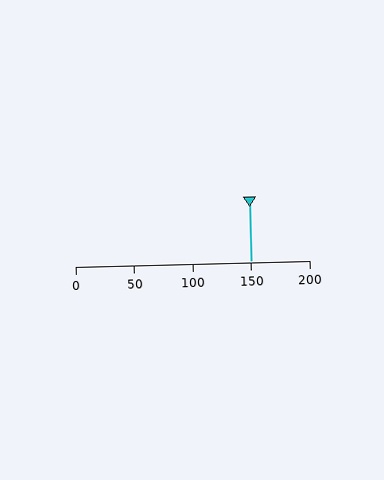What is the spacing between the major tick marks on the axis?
The major ticks are spaced 50 apart.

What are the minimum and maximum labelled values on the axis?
The axis runs from 0 to 200.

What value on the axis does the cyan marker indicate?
The marker indicates approximately 150.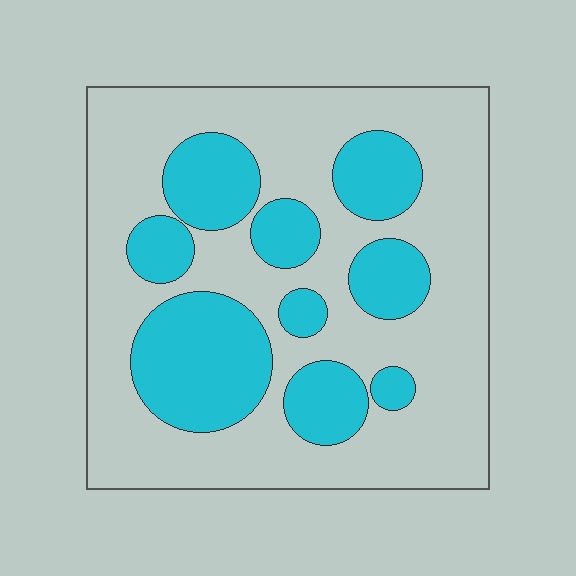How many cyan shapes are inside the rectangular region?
9.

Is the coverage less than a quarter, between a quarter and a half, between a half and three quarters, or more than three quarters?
Between a quarter and a half.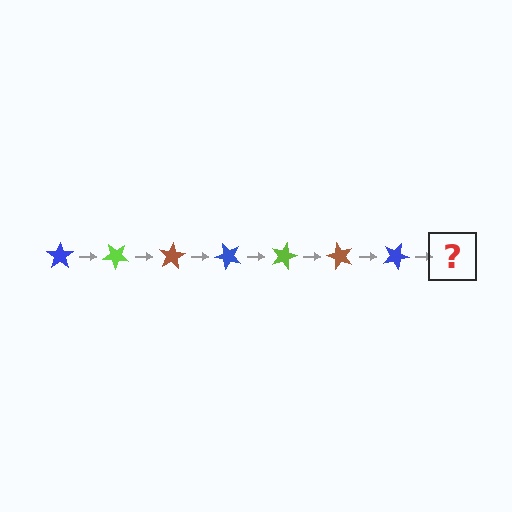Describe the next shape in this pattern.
It should be a lime star, rotated 280 degrees from the start.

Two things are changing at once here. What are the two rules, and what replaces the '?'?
The two rules are that it rotates 40 degrees each step and the color cycles through blue, lime, and brown. The '?' should be a lime star, rotated 280 degrees from the start.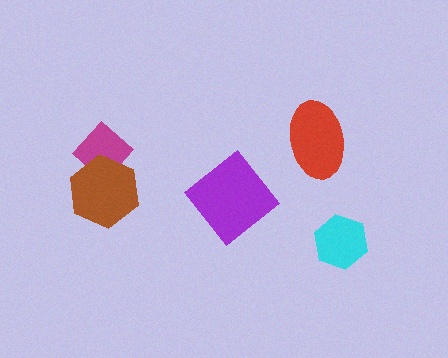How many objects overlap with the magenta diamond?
1 object overlaps with the magenta diamond.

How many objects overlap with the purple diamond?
0 objects overlap with the purple diamond.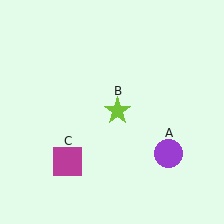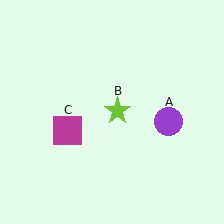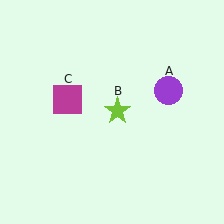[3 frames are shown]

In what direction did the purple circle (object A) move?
The purple circle (object A) moved up.